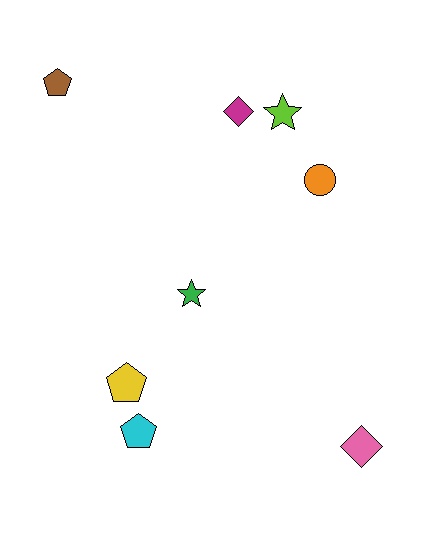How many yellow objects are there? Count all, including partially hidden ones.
There is 1 yellow object.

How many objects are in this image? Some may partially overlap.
There are 8 objects.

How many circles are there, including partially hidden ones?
There is 1 circle.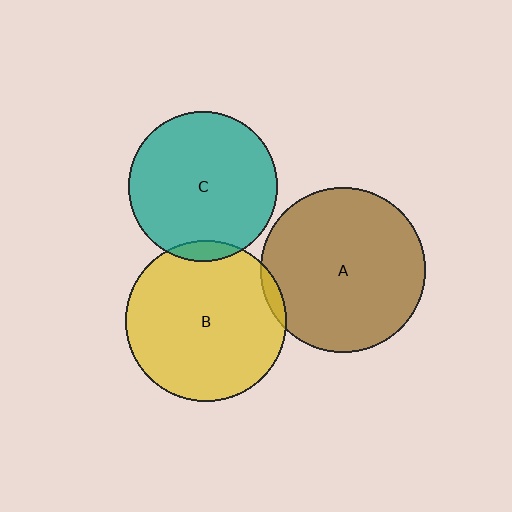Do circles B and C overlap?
Yes.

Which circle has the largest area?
Circle A (brown).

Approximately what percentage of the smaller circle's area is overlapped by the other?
Approximately 5%.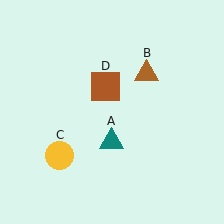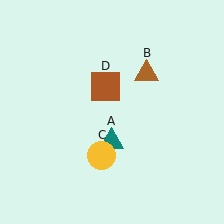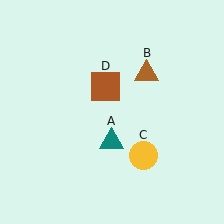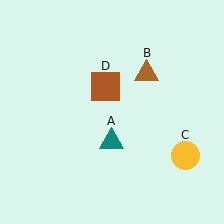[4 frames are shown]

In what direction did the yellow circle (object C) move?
The yellow circle (object C) moved right.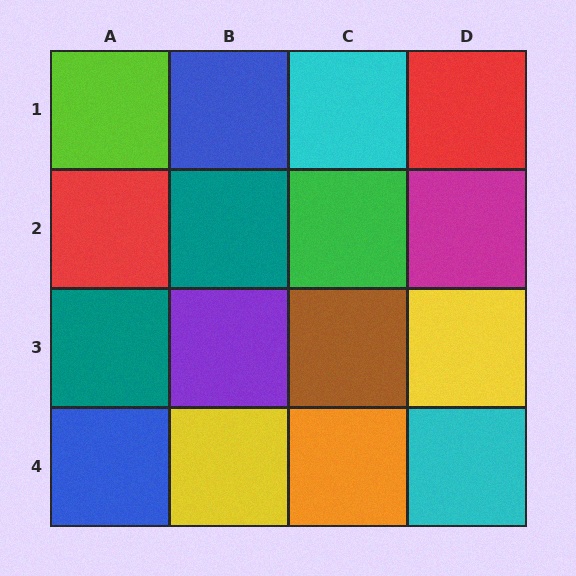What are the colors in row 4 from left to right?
Blue, yellow, orange, cyan.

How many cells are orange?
1 cell is orange.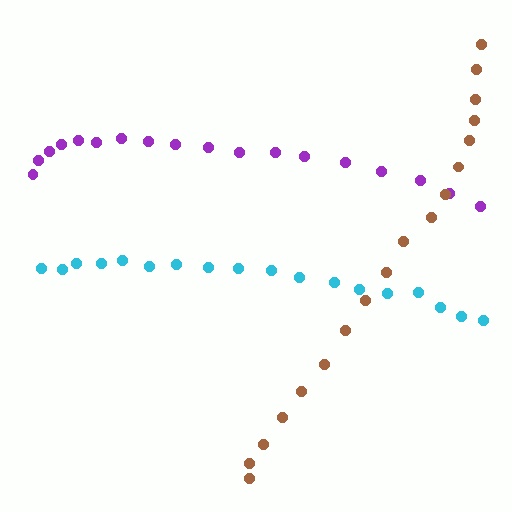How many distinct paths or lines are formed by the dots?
There are 3 distinct paths.